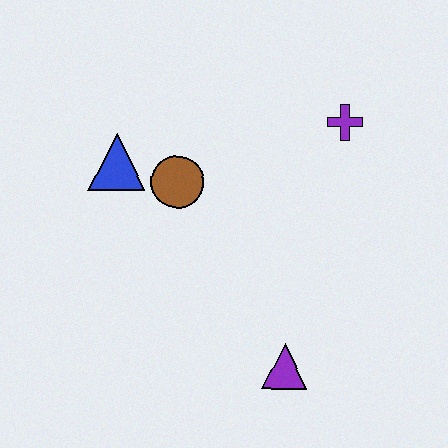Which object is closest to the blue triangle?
The brown circle is closest to the blue triangle.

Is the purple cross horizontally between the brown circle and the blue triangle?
No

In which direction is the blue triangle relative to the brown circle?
The blue triangle is to the left of the brown circle.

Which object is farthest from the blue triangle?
The purple triangle is farthest from the blue triangle.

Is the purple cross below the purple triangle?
No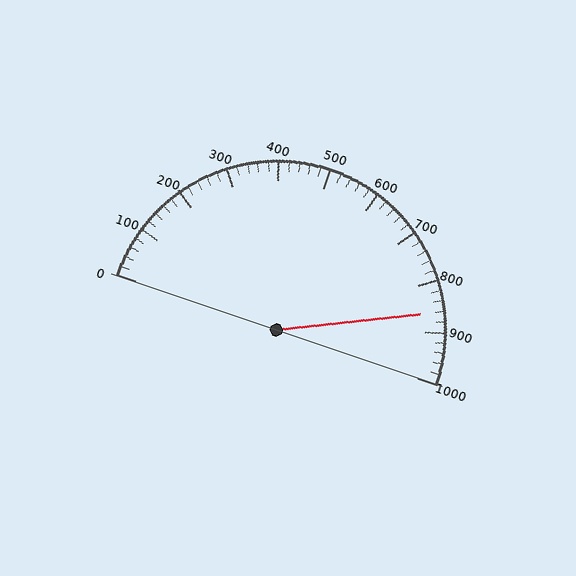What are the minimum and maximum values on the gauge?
The gauge ranges from 0 to 1000.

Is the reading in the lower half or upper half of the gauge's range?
The reading is in the upper half of the range (0 to 1000).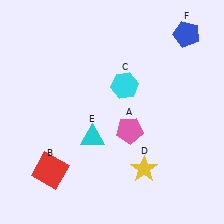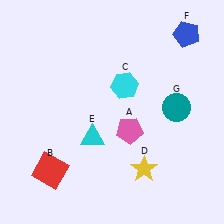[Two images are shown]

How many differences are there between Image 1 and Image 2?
There is 1 difference between the two images.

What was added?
A teal circle (G) was added in Image 2.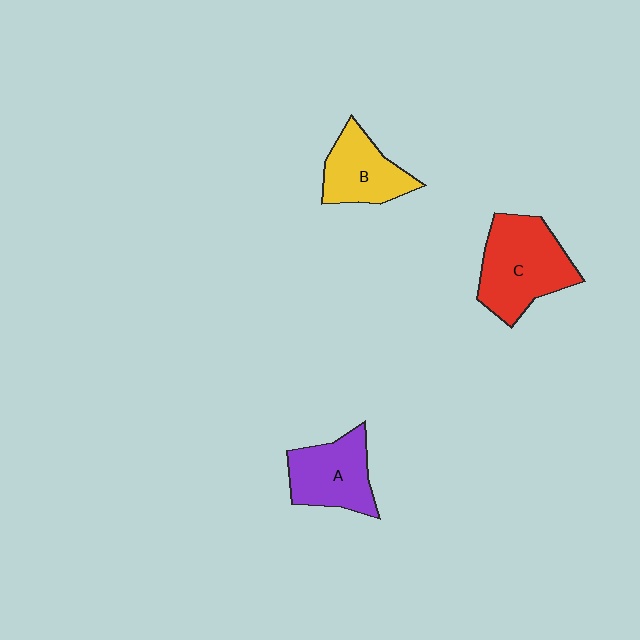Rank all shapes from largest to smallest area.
From largest to smallest: C (red), A (purple), B (yellow).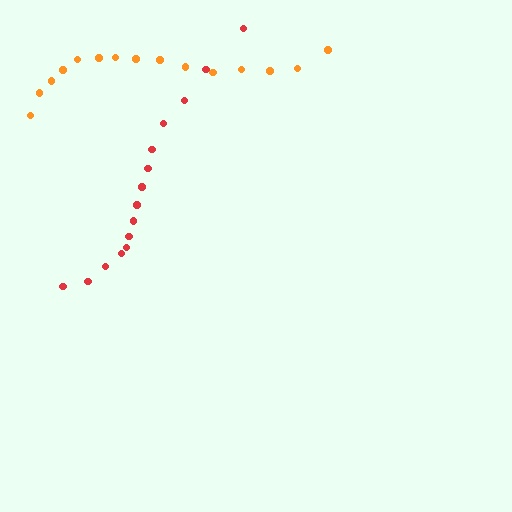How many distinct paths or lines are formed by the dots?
There are 2 distinct paths.